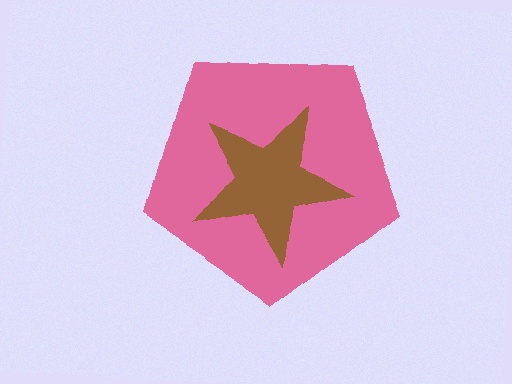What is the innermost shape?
The brown star.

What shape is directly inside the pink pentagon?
The brown star.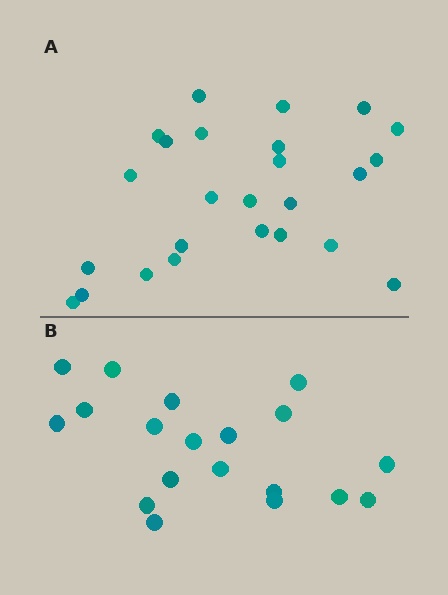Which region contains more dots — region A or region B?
Region A (the top region) has more dots.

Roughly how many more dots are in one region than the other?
Region A has about 6 more dots than region B.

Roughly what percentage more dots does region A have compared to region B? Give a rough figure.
About 30% more.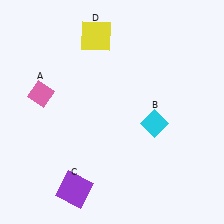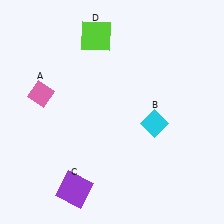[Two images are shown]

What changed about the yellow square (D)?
In Image 1, D is yellow. In Image 2, it changed to lime.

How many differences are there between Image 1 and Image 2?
There is 1 difference between the two images.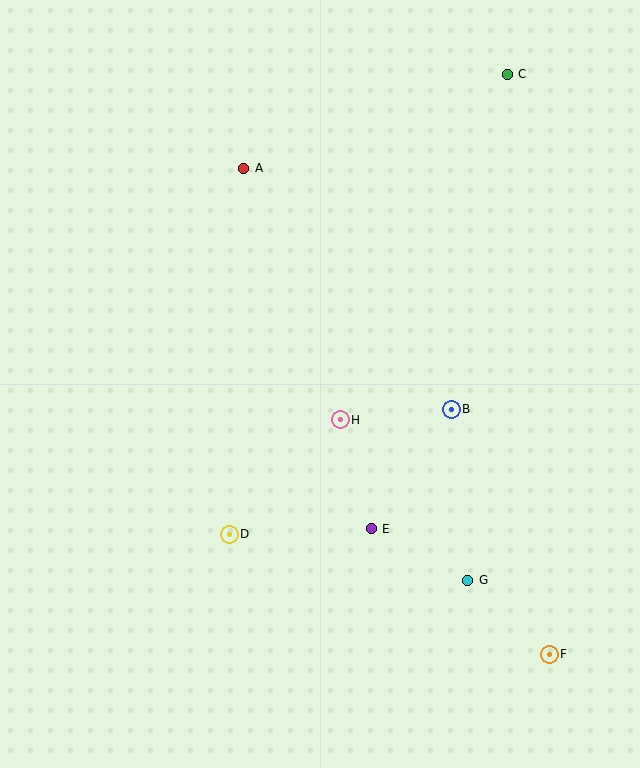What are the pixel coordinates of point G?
Point G is at (468, 580).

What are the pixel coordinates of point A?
Point A is at (244, 168).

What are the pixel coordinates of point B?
Point B is at (451, 409).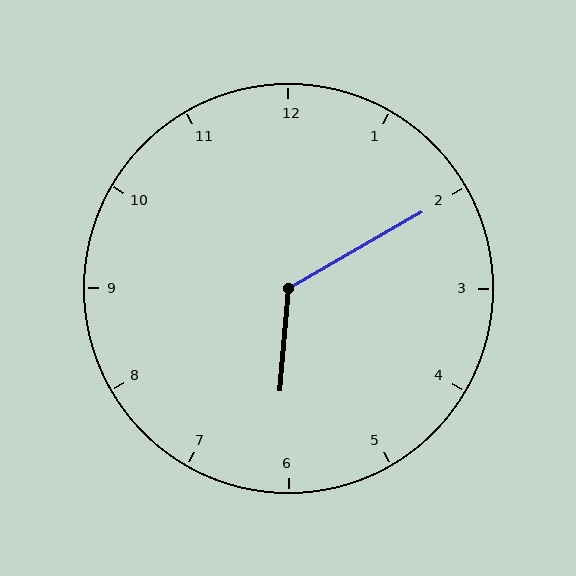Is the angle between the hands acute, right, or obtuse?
It is obtuse.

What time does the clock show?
6:10.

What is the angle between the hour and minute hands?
Approximately 125 degrees.